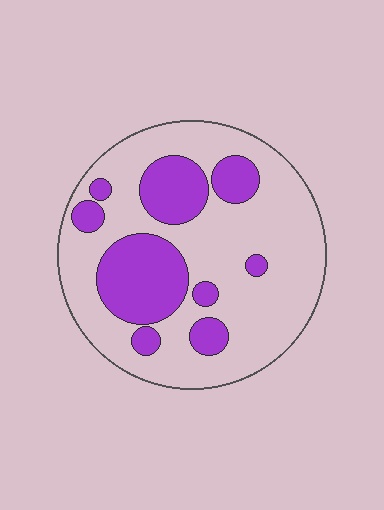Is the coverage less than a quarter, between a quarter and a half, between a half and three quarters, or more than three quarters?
Between a quarter and a half.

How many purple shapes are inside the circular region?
9.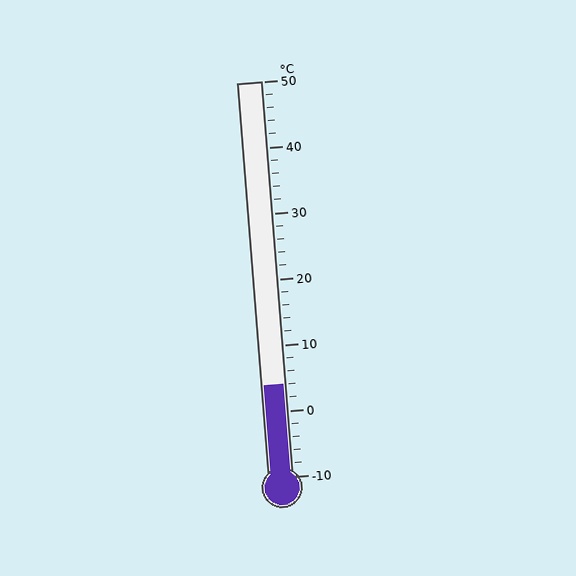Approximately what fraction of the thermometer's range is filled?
The thermometer is filled to approximately 25% of its range.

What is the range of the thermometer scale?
The thermometer scale ranges from -10°C to 50°C.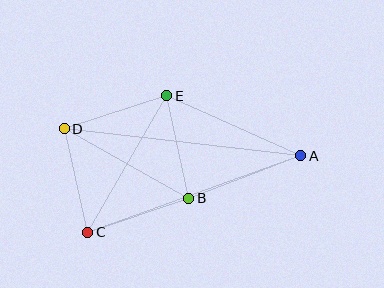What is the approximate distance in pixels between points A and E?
The distance between A and E is approximately 147 pixels.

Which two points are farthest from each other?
Points A and D are farthest from each other.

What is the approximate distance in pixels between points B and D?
The distance between B and D is approximately 143 pixels.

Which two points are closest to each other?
Points B and E are closest to each other.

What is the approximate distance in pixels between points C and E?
The distance between C and E is approximately 158 pixels.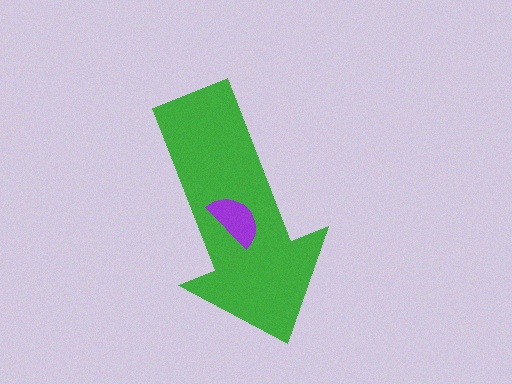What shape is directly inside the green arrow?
The purple semicircle.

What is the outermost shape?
The green arrow.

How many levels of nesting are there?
2.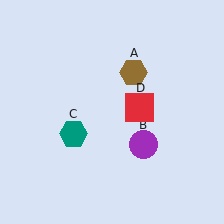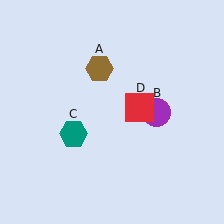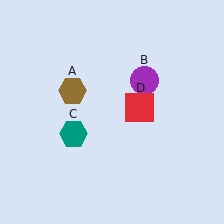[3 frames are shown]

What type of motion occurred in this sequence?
The brown hexagon (object A), purple circle (object B) rotated counterclockwise around the center of the scene.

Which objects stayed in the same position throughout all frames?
Teal hexagon (object C) and red square (object D) remained stationary.